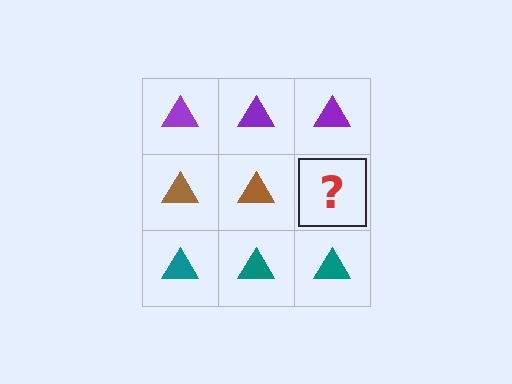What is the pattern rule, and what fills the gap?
The rule is that each row has a consistent color. The gap should be filled with a brown triangle.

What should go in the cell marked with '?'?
The missing cell should contain a brown triangle.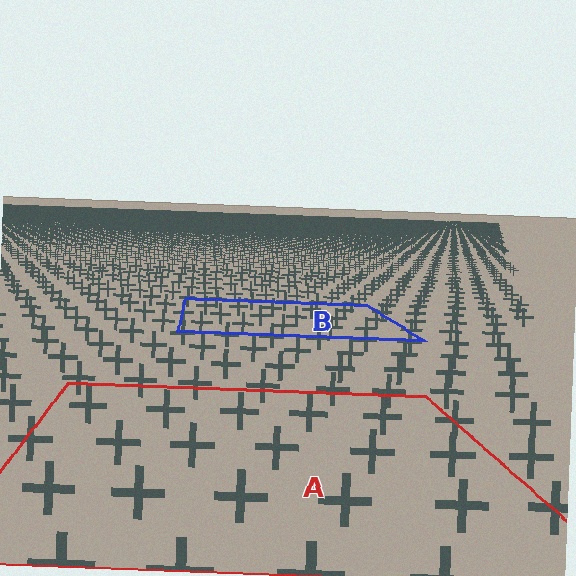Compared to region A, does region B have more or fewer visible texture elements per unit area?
Region B has more texture elements per unit area — they are packed more densely because it is farther away.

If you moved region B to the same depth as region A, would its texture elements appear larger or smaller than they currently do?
They would appear larger. At a closer depth, the same texture elements are projected at a bigger on-screen size.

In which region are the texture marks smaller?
The texture marks are smaller in region B, because it is farther away.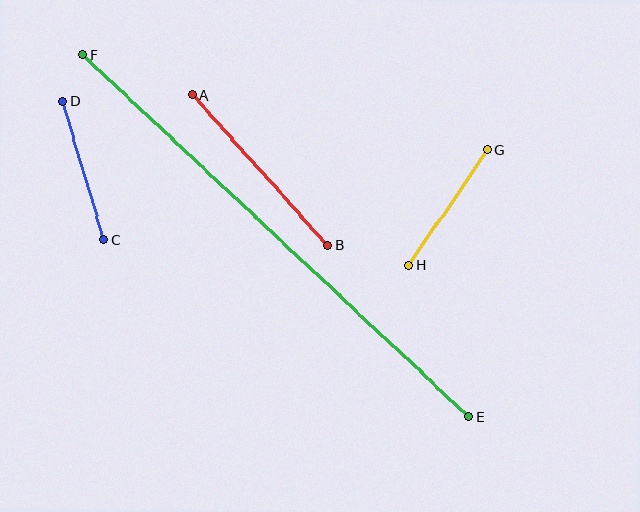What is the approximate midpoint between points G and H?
The midpoint is at approximately (448, 208) pixels.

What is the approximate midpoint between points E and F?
The midpoint is at approximately (275, 236) pixels.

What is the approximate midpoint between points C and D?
The midpoint is at approximately (83, 170) pixels.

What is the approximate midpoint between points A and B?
The midpoint is at approximately (260, 170) pixels.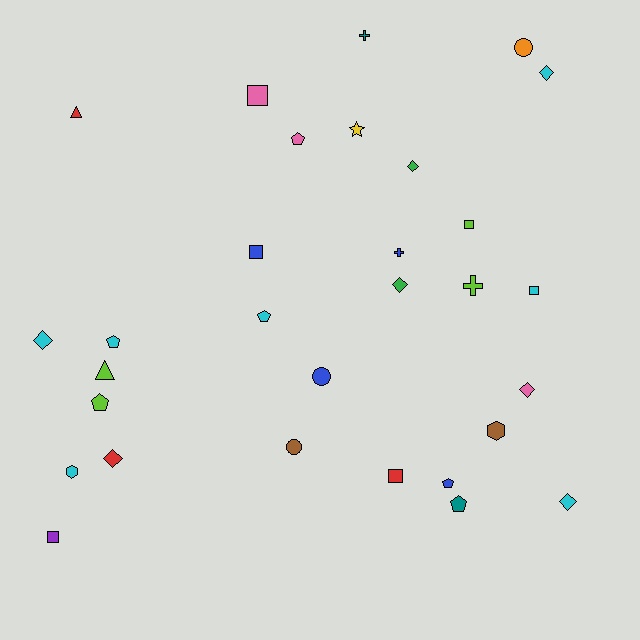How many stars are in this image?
There is 1 star.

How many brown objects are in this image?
There are 2 brown objects.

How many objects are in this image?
There are 30 objects.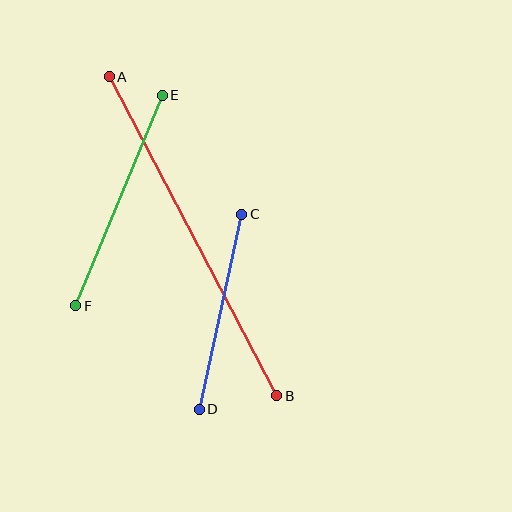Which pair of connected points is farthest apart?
Points A and B are farthest apart.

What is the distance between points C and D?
The distance is approximately 200 pixels.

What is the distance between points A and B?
The distance is approximately 360 pixels.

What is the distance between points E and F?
The distance is approximately 228 pixels.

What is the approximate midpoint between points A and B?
The midpoint is at approximately (193, 236) pixels.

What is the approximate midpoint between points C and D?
The midpoint is at approximately (220, 312) pixels.